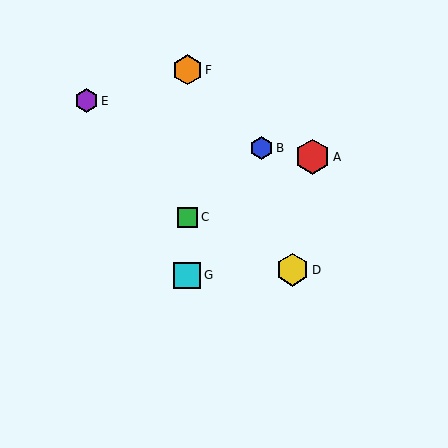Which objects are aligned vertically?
Objects C, F, G are aligned vertically.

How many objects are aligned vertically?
3 objects (C, F, G) are aligned vertically.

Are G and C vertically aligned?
Yes, both are at x≈187.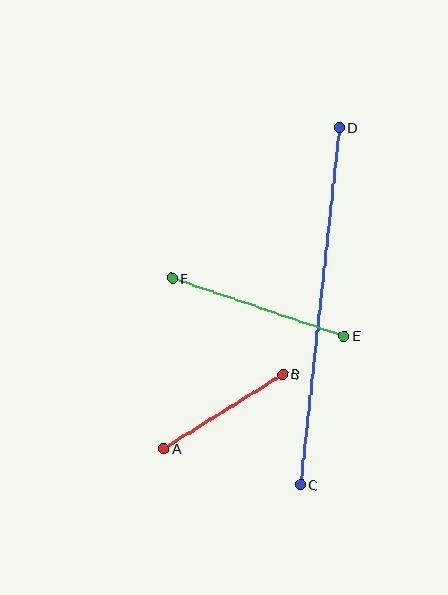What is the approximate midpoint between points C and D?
The midpoint is at approximately (320, 306) pixels.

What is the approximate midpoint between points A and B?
The midpoint is at approximately (223, 411) pixels.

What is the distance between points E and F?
The distance is approximately 181 pixels.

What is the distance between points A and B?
The distance is approximately 140 pixels.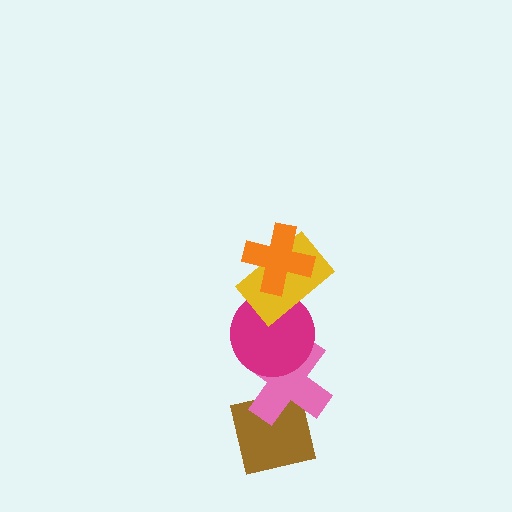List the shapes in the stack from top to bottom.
From top to bottom: the orange cross, the yellow rectangle, the magenta circle, the pink cross, the brown square.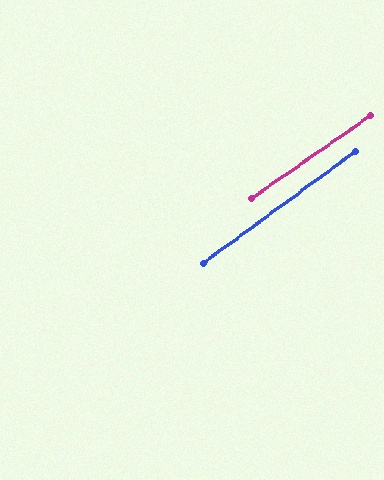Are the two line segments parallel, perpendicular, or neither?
Parallel — their directions differ by only 1.6°.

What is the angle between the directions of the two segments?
Approximately 2 degrees.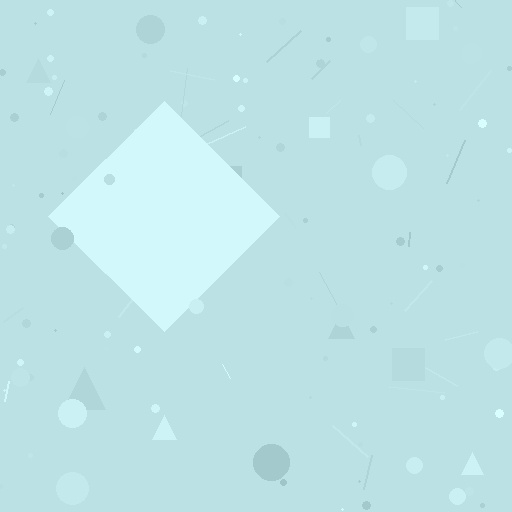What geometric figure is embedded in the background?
A diamond is embedded in the background.